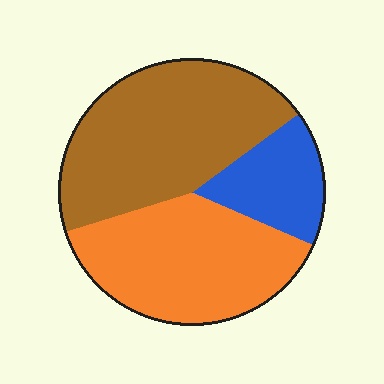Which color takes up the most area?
Brown, at roughly 45%.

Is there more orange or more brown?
Brown.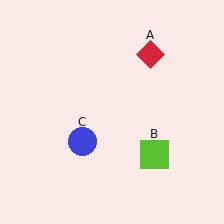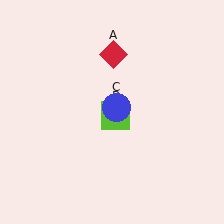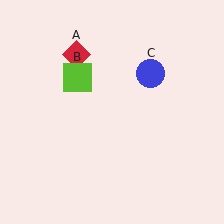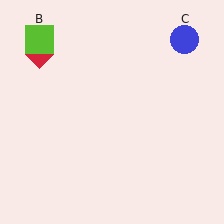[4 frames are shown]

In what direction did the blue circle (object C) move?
The blue circle (object C) moved up and to the right.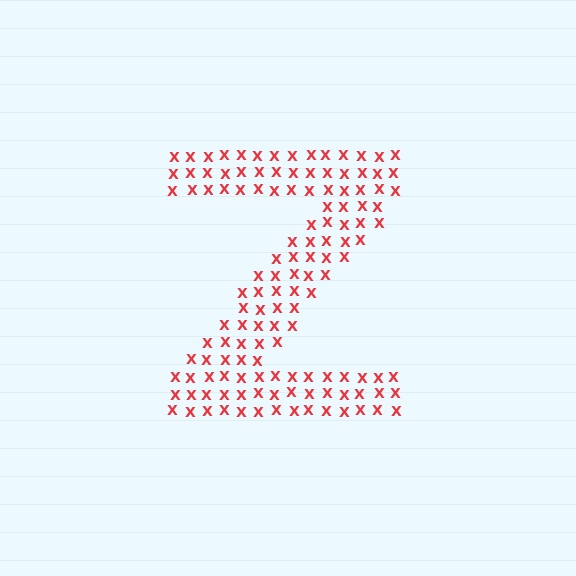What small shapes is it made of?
It is made of small letter X's.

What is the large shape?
The large shape is the letter Z.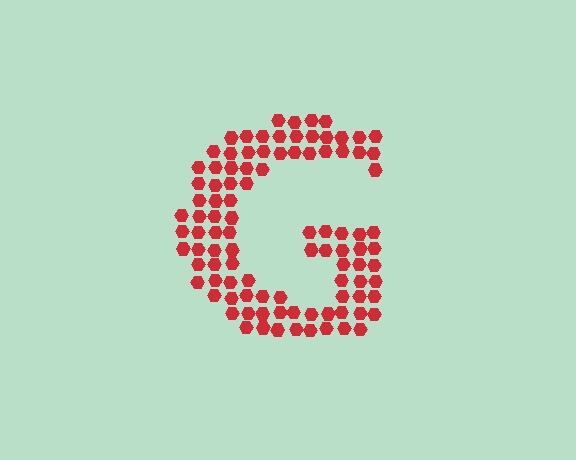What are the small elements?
The small elements are hexagons.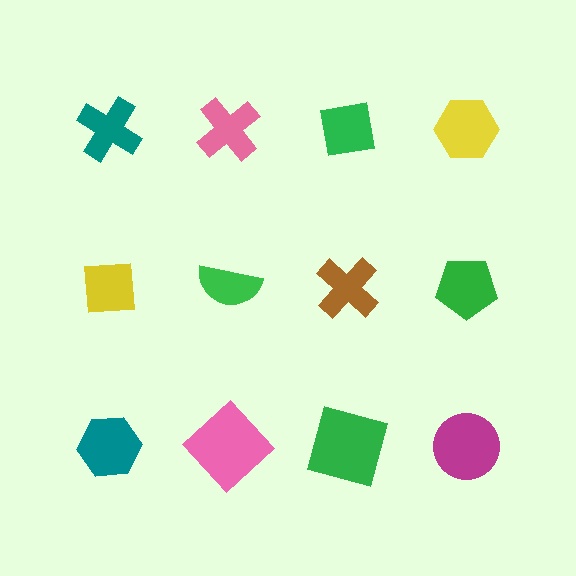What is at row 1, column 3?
A green square.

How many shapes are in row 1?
4 shapes.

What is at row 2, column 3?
A brown cross.